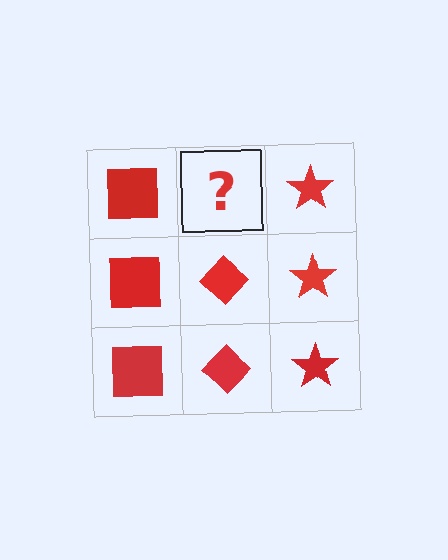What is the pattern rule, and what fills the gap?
The rule is that each column has a consistent shape. The gap should be filled with a red diamond.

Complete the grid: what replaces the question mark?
The question mark should be replaced with a red diamond.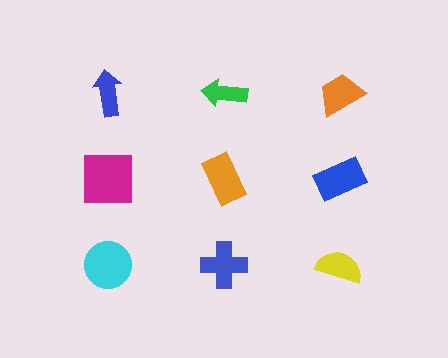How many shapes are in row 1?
3 shapes.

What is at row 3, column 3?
A yellow semicircle.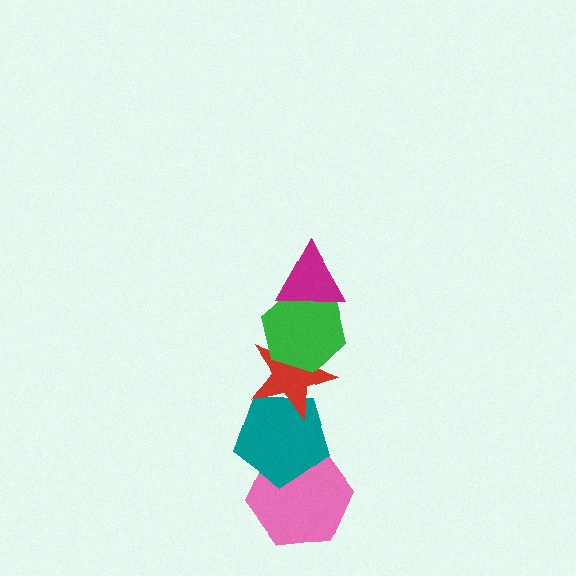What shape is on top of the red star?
The green hexagon is on top of the red star.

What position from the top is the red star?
The red star is 3rd from the top.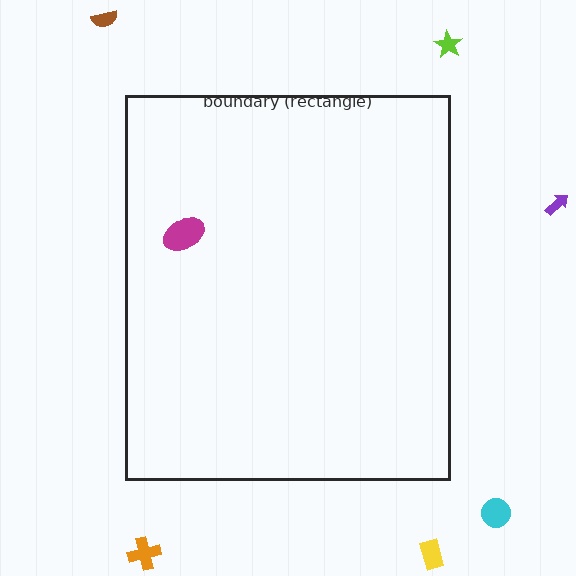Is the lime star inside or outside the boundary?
Outside.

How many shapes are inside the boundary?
1 inside, 6 outside.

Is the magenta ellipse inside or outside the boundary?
Inside.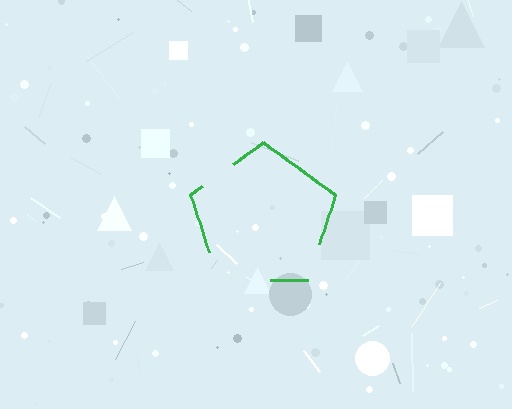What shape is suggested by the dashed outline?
The dashed outline suggests a pentagon.